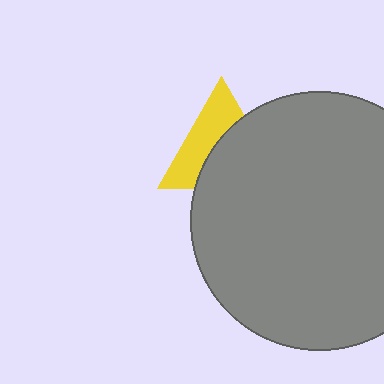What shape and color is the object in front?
The object in front is a gray circle.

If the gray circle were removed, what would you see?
You would see the complete yellow triangle.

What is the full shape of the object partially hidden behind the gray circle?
The partially hidden object is a yellow triangle.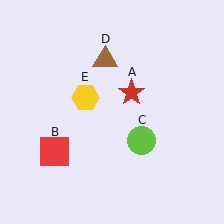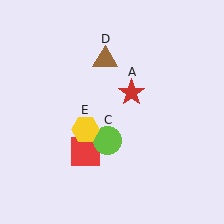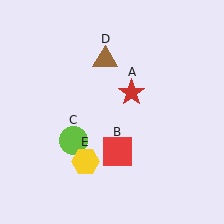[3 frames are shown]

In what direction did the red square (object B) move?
The red square (object B) moved right.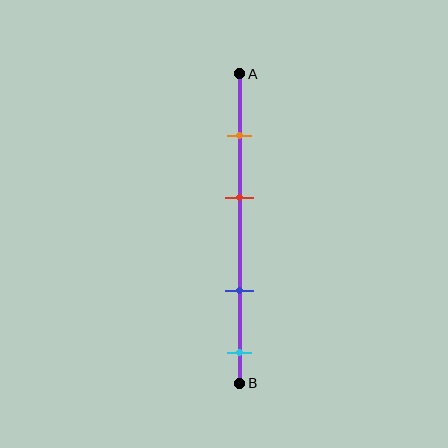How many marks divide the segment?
There are 4 marks dividing the segment.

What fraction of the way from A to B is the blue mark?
The blue mark is approximately 70% (0.7) of the way from A to B.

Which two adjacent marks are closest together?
The orange and red marks are the closest adjacent pair.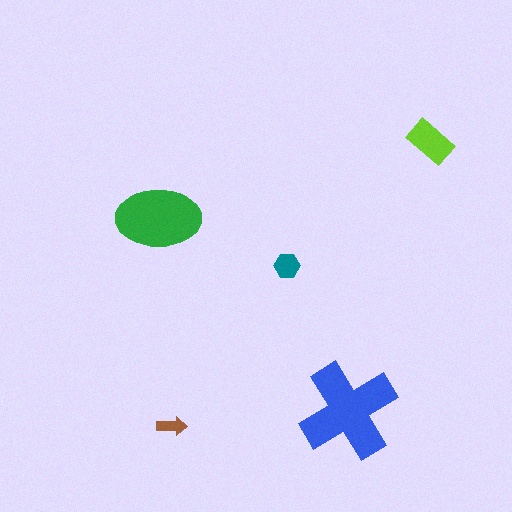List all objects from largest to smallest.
The blue cross, the green ellipse, the lime rectangle, the teal hexagon, the brown arrow.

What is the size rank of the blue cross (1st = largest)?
1st.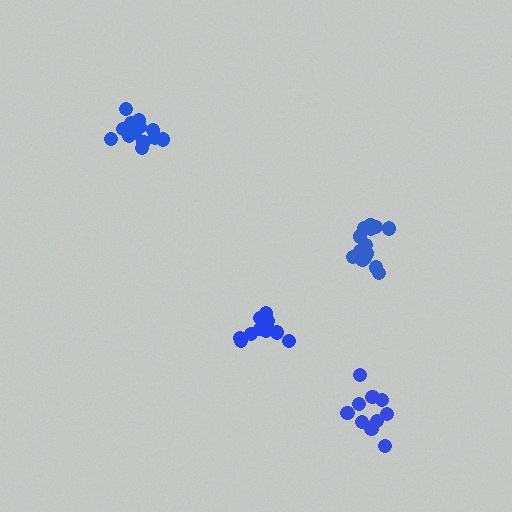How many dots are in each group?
Group 1: 15 dots, Group 2: 10 dots, Group 3: 14 dots, Group 4: 11 dots (50 total).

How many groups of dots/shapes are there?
There are 4 groups.